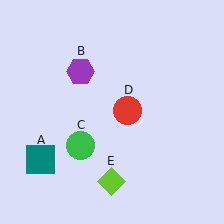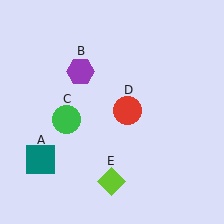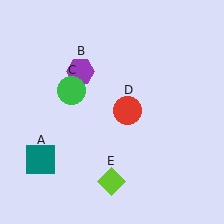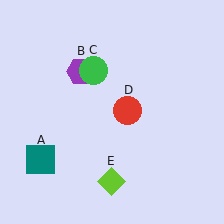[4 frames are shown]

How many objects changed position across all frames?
1 object changed position: green circle (object C).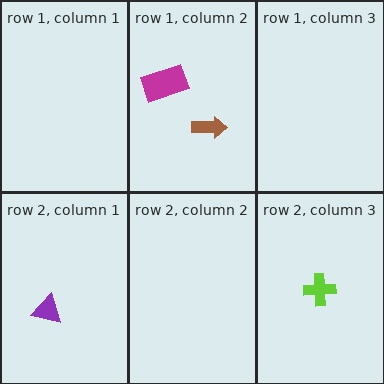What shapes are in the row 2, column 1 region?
The purple triangle.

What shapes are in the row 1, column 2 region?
The brown arrow, the magenta rectangle.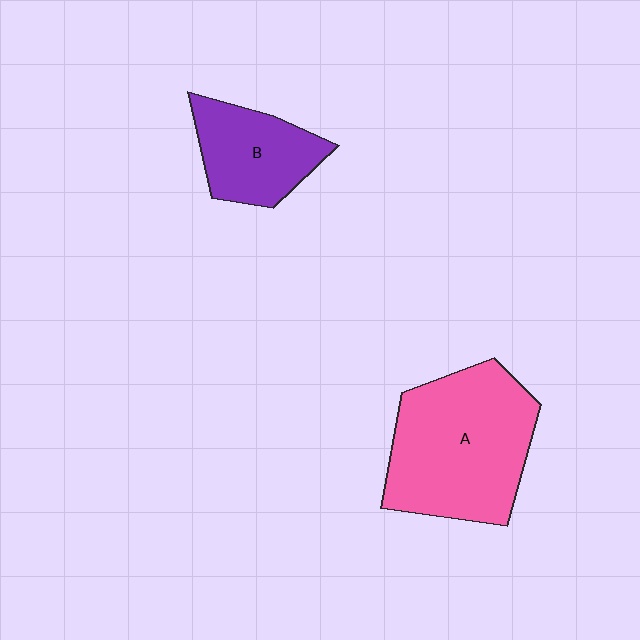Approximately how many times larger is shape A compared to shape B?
Approximately 1.9 times.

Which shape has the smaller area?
Shape B (purple).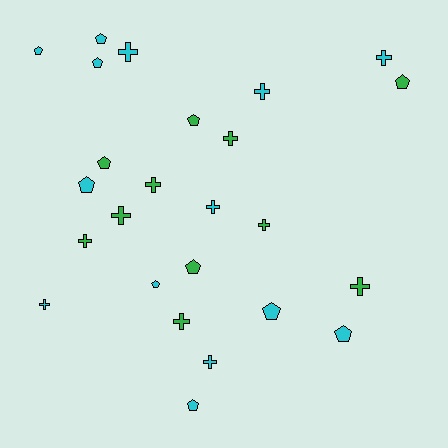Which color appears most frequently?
Cyan, with 14 objects.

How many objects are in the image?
There are 25 objects.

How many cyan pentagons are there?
There are 8 cyan pentagons.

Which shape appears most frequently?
Cross, with 13 objects.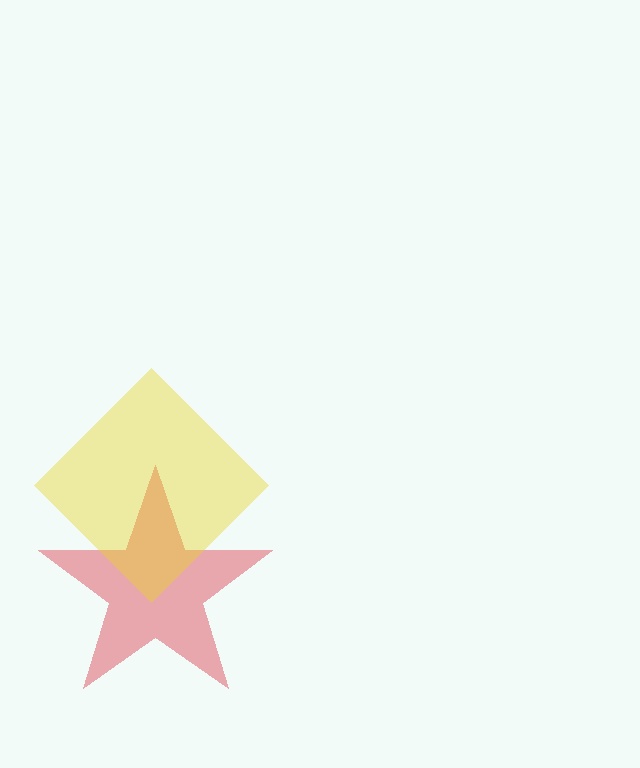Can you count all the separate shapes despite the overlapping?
Yes, there are 2 separate shapes.